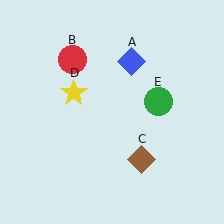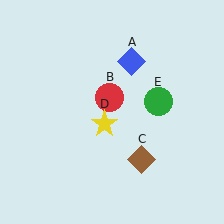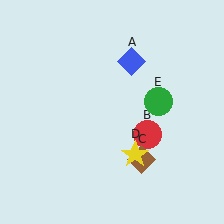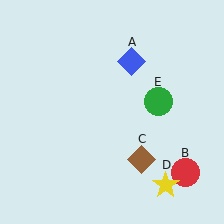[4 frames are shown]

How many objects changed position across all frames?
2 objects changed position: red circle (object B), yellow star (object D).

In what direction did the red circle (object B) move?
The red circle (object B) moved down and to the right.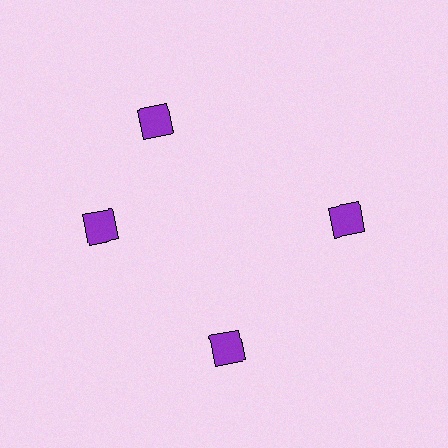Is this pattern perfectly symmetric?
No. The 4 purple squares are arranged in a ring, but one element near the 12 o'clock position is rotated out of alignment along the ring, breaking the 4-fold rotational symmetry.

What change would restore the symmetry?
The symmetry would be restored by rotating it back into even spacing with its neighbors so that all 4 squares sit at equal angles and equal distance from the center.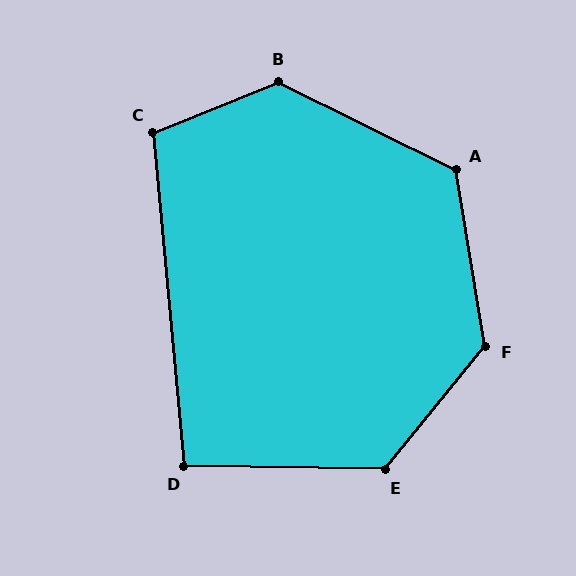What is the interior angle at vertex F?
Approximately 132 degrees (obtuse).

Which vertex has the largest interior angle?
B, at approximately 132 degrees.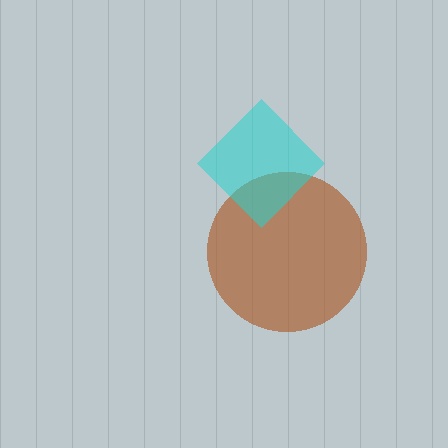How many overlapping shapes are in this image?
There are 2 overlapping shapes in the image.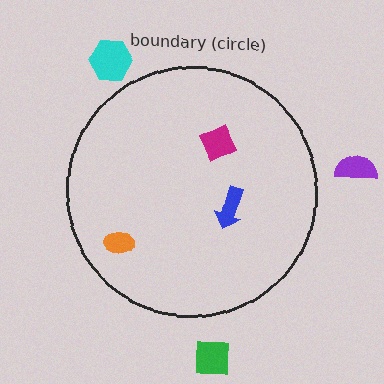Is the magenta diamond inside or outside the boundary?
Inside.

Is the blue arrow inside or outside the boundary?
Inside.